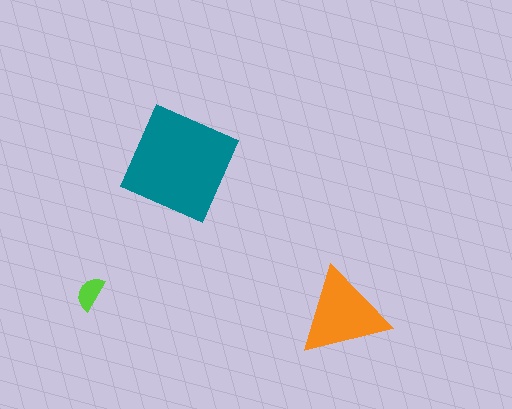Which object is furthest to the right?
The orange triangle is rightmost.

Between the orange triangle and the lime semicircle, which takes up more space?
The orange triangle.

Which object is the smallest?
The lime semicircle.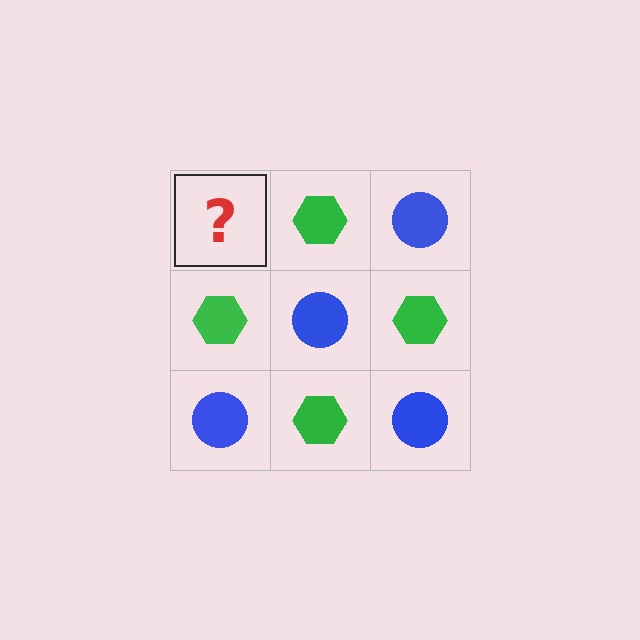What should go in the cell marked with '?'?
The missing cell should contain a blue circle.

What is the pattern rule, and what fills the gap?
The rule is that it alternates blue circle and green hexagon in a checkerboard pattern. The gap should be filled with a blue circle.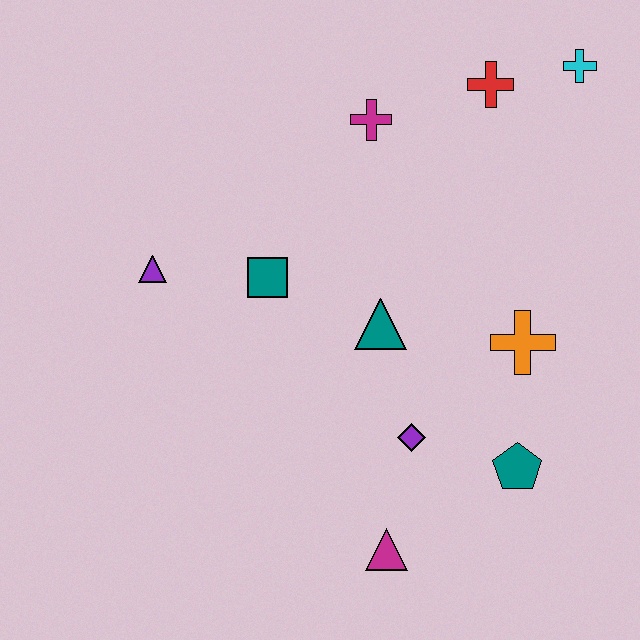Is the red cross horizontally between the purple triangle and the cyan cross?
Yes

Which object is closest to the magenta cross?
The red cross is closest to the magenta cross.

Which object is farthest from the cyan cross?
The magenta triangle is farthest from the cyan cross.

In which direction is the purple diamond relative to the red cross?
The purple diamond is below the red cross.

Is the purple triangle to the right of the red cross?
No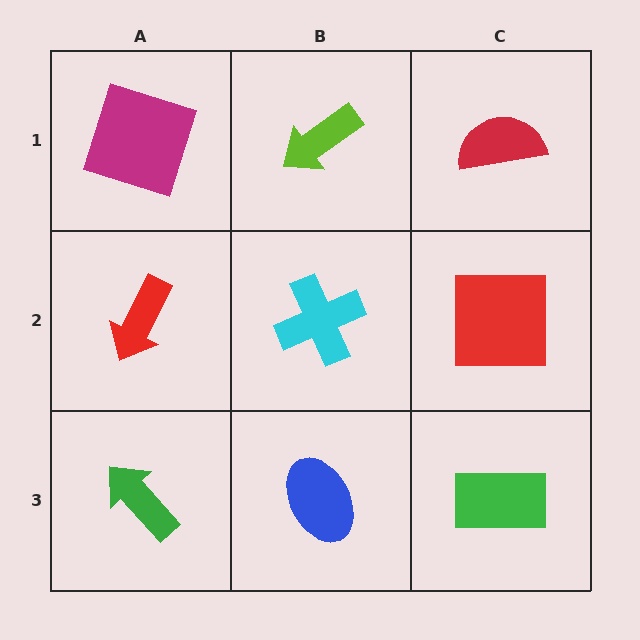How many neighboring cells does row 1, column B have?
3.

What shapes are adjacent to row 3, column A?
A red arrow (row 2, column A), a blue ellipse (row 3, column B).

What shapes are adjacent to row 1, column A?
A red arrow (row 2, column A), a lime arrow (row 1, column B).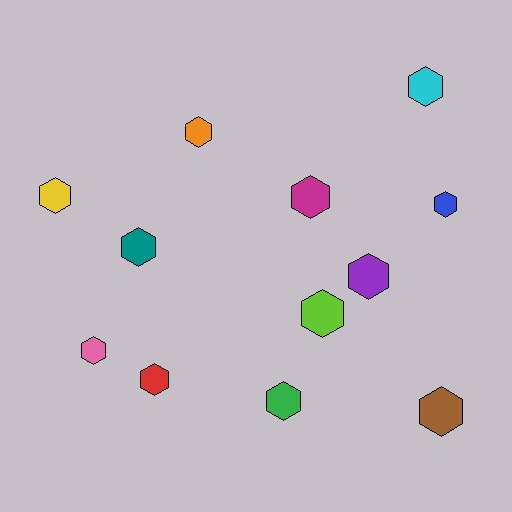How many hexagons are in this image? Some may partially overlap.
There are 12 hexagons.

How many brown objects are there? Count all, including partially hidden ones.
There is 1 brown object.